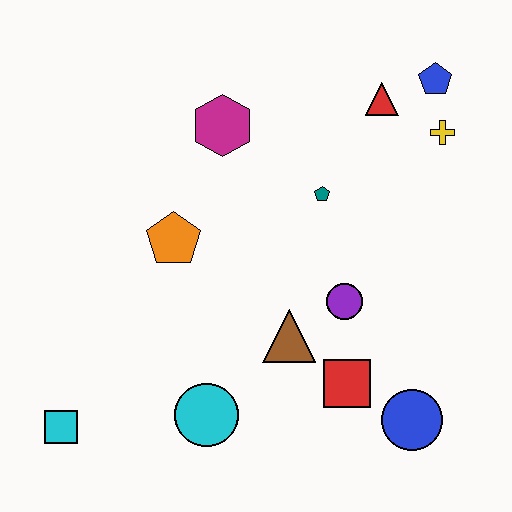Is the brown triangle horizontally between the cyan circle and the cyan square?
No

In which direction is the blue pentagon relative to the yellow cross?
The blue pentagon is above the yellow cross.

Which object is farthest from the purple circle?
The cyan square is farthest from the purple circle.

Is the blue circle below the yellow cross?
Yes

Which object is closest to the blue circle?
The red square is closest to the blue circle.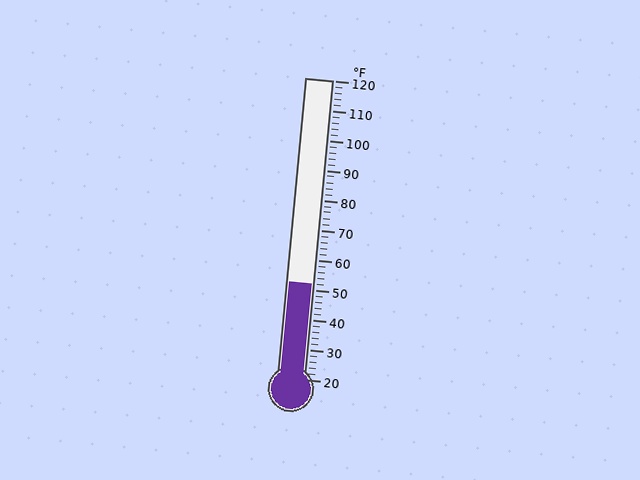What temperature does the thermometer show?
The thermometer shows approximately 52°F.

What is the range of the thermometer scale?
The thermometer scale ranges from 20°F to 120°F.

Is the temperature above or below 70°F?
The temperature is below 70°F.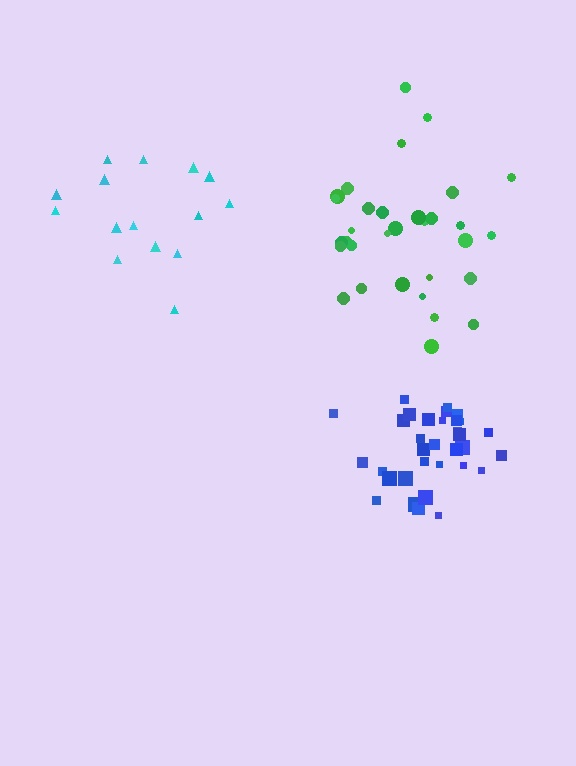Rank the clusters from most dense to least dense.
blue, green, cyan.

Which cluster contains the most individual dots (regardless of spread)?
Blue (33).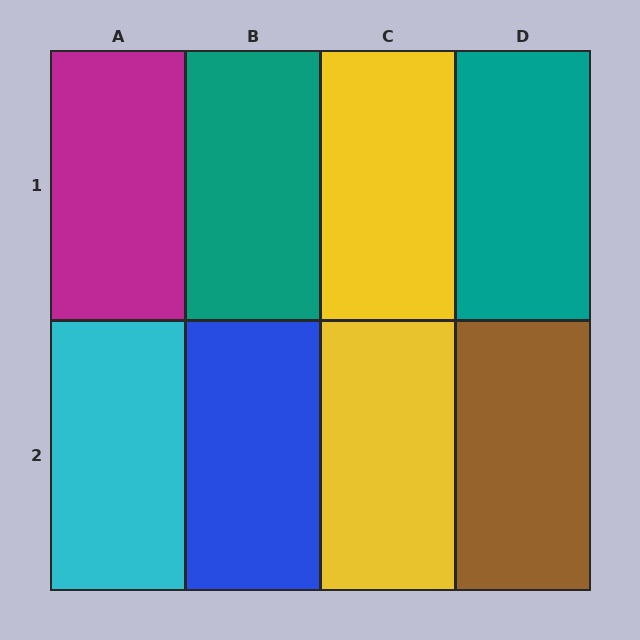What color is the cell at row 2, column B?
Blue.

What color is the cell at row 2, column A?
Cyan.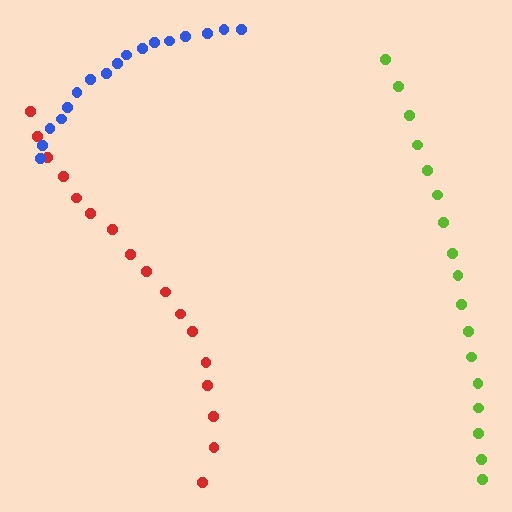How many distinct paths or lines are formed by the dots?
There are 3 distinct paths.